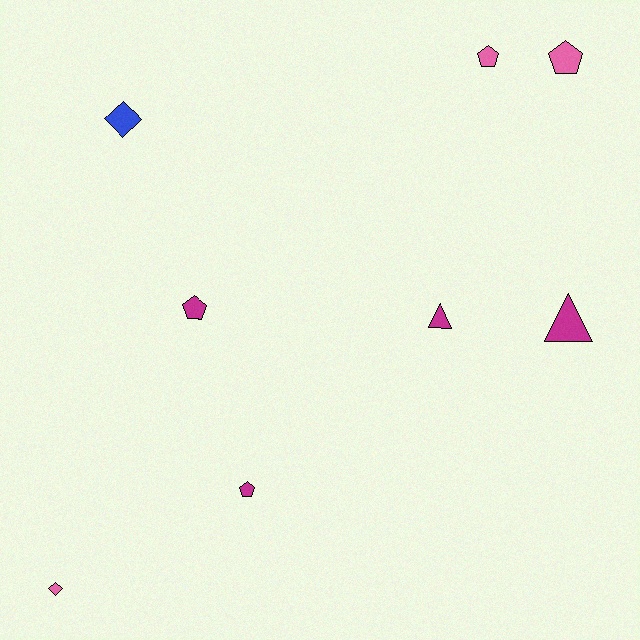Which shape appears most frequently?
Pentagon, with 4 objects.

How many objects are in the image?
There are 8 objects.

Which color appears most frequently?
Magenta, with 4 objects.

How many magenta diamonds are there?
There are no magenta diamonds.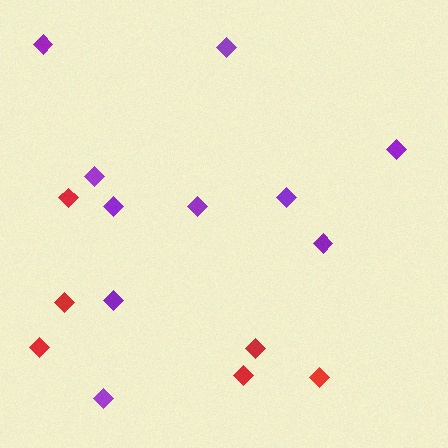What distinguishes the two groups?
There are 2 groups: one group of purple diamonds (10) and one group of red diamonds (6).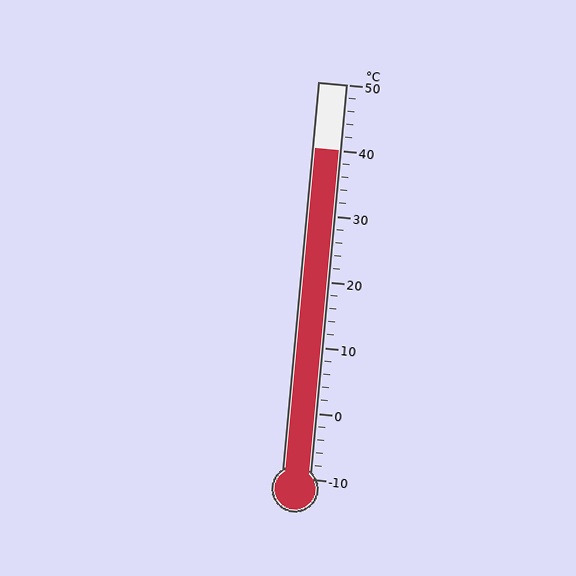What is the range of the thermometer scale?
The thermometer scale ranges from -10°C to 50°C.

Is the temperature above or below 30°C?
The temperature is above 30°C.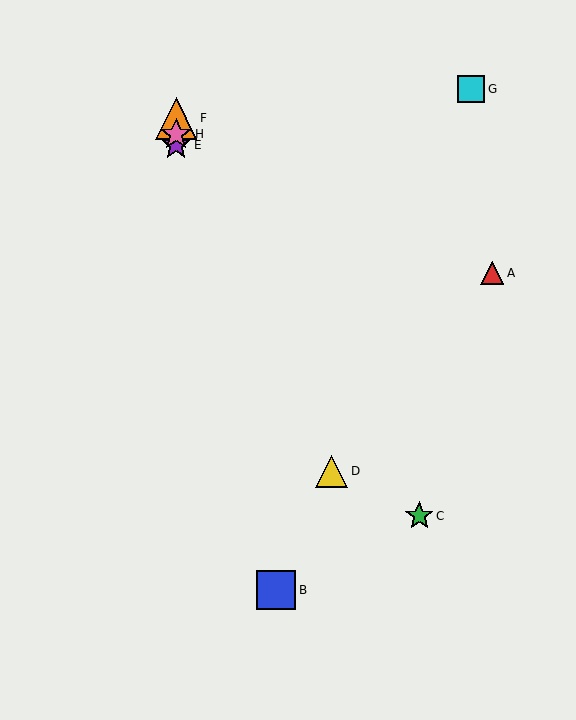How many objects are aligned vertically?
3 objects (E, F, H) are aligned vertically.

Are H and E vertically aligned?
Yes, both are at x≈176.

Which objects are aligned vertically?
Objects E, F, H are aligned vertically.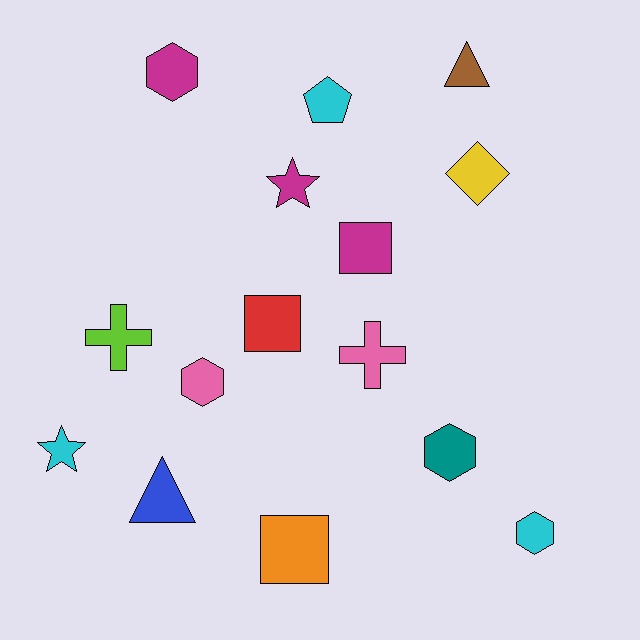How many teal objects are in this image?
There is 1 teal object.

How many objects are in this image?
There are 15 objects.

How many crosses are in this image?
There are 2 crosses.